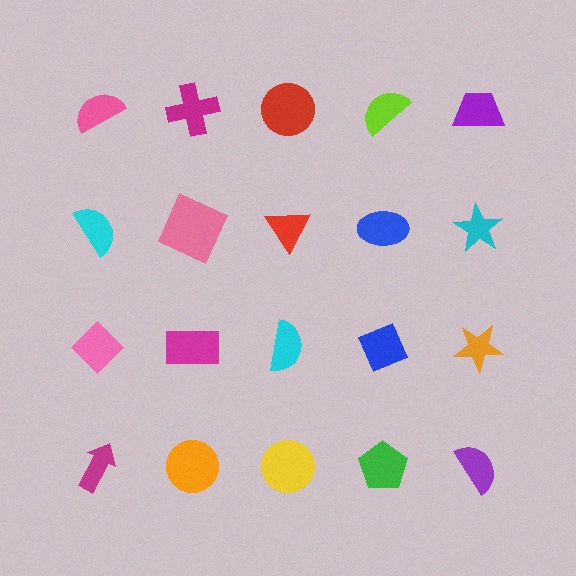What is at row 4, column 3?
A yellow circle.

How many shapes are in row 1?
5 shapes.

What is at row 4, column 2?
An orange circle.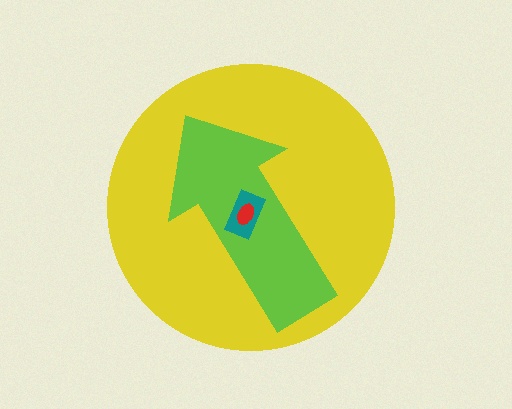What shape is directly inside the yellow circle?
The lime arrow.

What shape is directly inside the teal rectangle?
The red ellipse.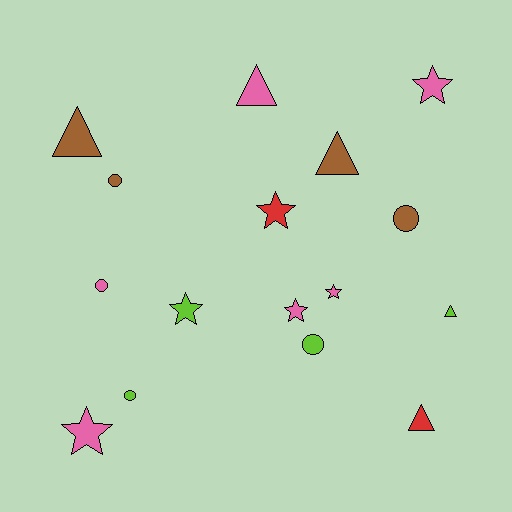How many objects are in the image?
There are 16 objects.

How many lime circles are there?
There are 2 lime circles.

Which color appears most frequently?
Pink, with 6 objects.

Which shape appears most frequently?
Star, with 6 objects.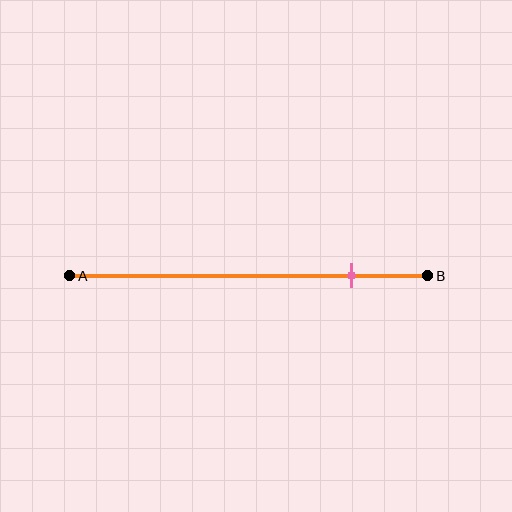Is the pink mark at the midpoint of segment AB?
No, the mark is at about 80% from A, not at the 50% midpoint.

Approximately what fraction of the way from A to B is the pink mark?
The pink mark is approximately 80% of the way from A to B.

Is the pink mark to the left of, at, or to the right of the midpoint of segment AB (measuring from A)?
The pink mark is to the right of the midpoint of segment AB.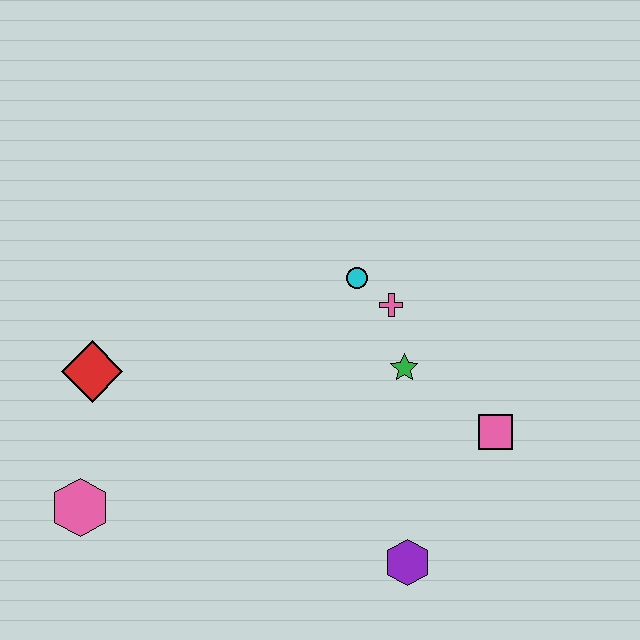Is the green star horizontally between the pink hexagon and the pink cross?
No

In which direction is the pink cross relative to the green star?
The pink cross is above the green star.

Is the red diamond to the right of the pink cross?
No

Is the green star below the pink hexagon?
No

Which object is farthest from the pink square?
The pink hexagon is farthest from the pink square.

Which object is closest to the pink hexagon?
The red diamond is closest to the pink hexagon.